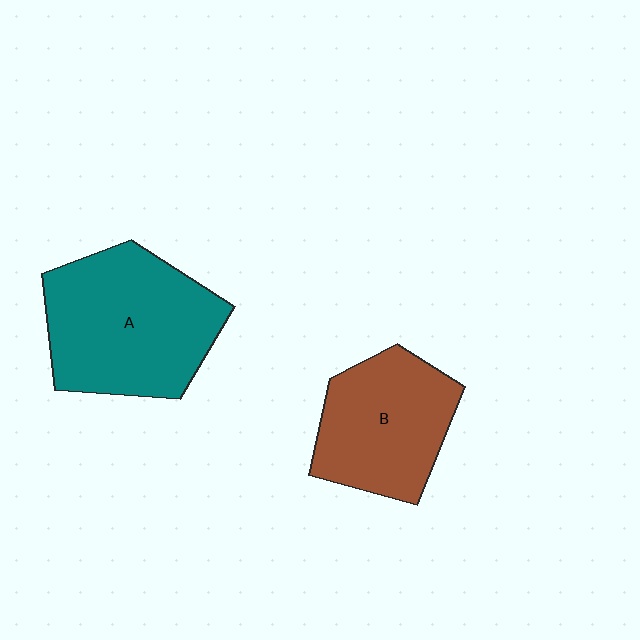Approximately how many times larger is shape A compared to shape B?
Approximately 1.3 times.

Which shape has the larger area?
Shape A (teal).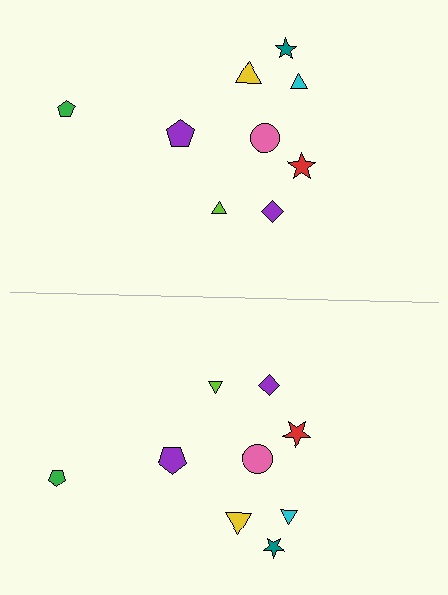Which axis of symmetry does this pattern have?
The pattern has a horizontal axis of symmetry running through the center of the image.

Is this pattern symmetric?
Yes, this pattern has bilateral (reflection) symmetry.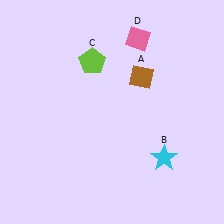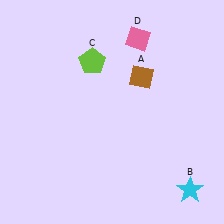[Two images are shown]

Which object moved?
The cyan star (B) moved down.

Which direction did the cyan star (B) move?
The cyan star (B) moved down.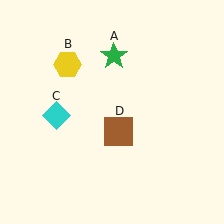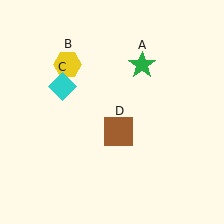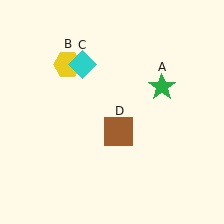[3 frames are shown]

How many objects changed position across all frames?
2 objects changed position: green star (object A), cyan diamond (object C).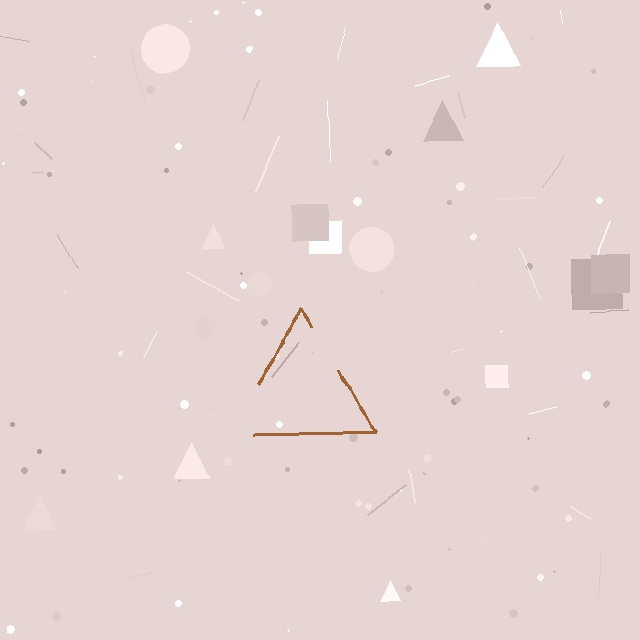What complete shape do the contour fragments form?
The contour fragments form a triangle.